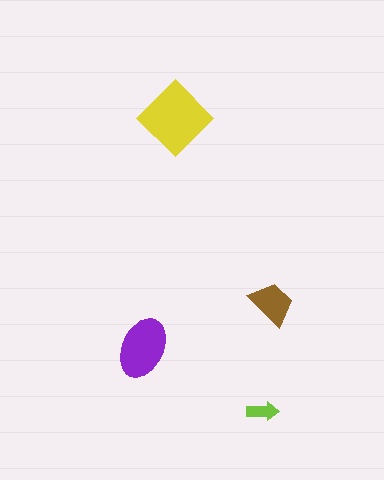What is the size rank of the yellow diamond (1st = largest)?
1st.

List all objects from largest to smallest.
The yellow diamond, the purple ellipse, the brown trapezoid, the lime arrow.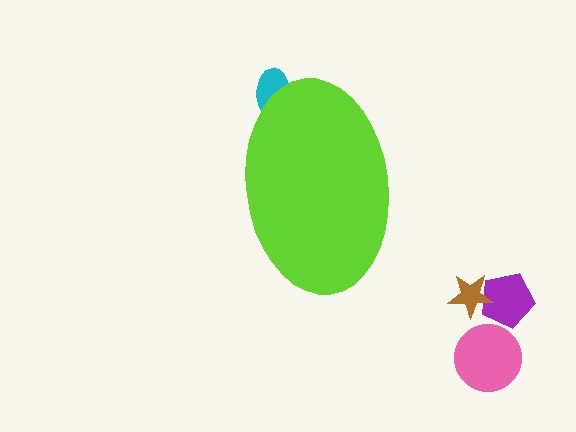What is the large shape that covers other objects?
A lime ellipse.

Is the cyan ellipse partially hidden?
Yes, the cyan ellipse is partially hidden behind the lime ellipse.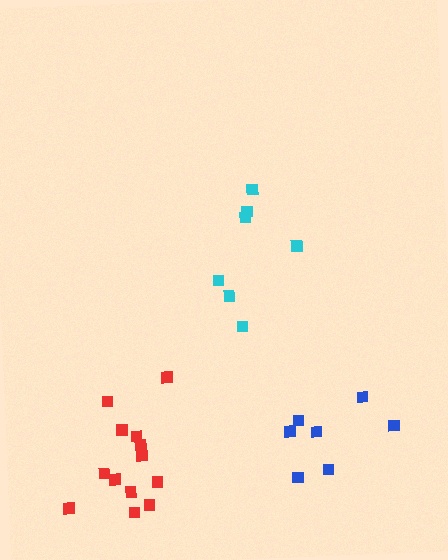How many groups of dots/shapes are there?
There are 3 groups.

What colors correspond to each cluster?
The clusters are colored: blue, red, cyan.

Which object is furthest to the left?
The red cluster is leftmost.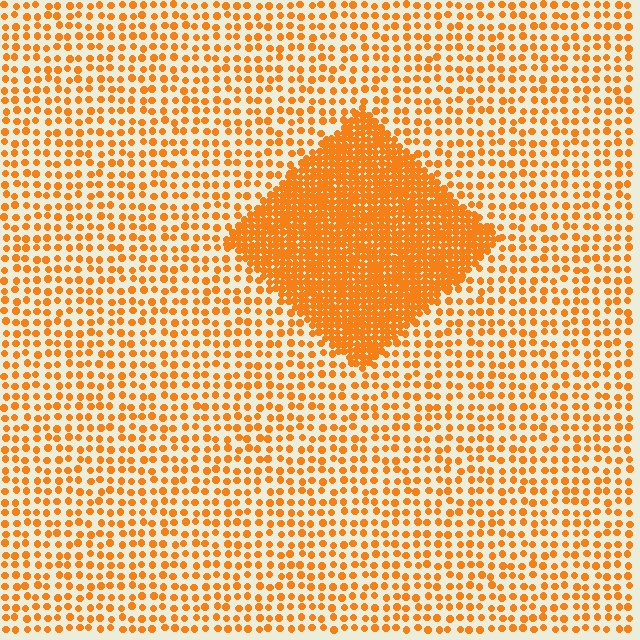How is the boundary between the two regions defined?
The boundary is defined by a change in element density (approximately 2.9x ratio). All elements are the same color, size, and shape.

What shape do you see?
I see a diamond.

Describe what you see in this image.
The image contains small orange elements arranged at two different densities. A diamond-shaped region is visible where the elements are more densely packed than the surrounding area.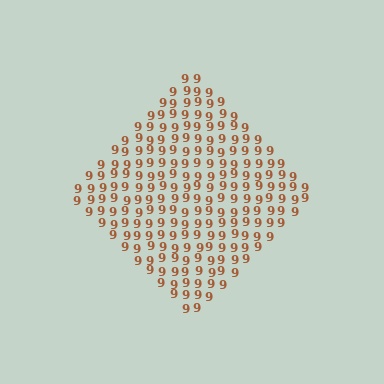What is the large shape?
The large shape is a diamond.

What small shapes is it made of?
It is made of small digit 9's.